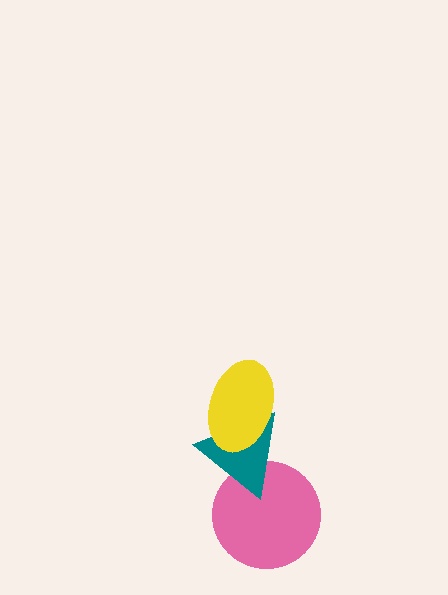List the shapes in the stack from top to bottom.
From top to bottom: the yellow ellipse, the teal triangle, the pink circle.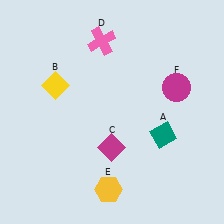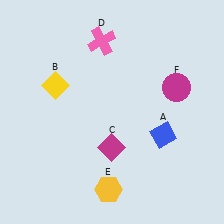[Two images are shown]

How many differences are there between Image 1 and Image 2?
There is 1 difference between the two images.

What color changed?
The diamond (A) changed from teal in Image 1 to blue in Image 2.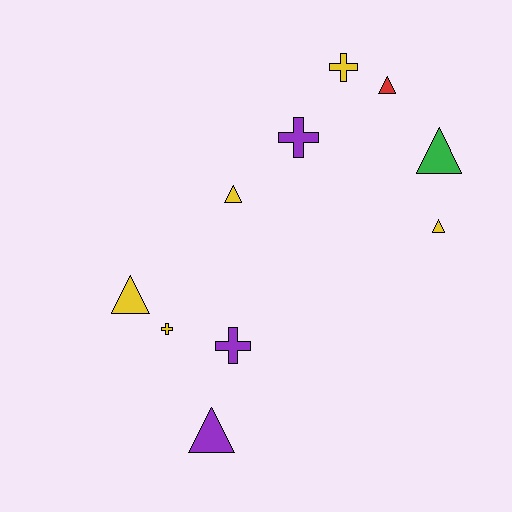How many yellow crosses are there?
There are 2 yellow crosses.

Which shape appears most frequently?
Triangle, with 6 objects.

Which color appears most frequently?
Yellow, with 5 objects.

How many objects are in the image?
There are 10 objects.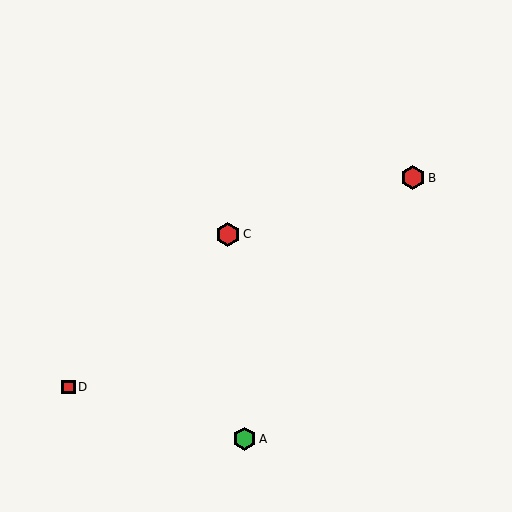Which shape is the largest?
The red hexagon (labeled B) is the largest.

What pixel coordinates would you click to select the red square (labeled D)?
Click at (68, 387) to select the red square D.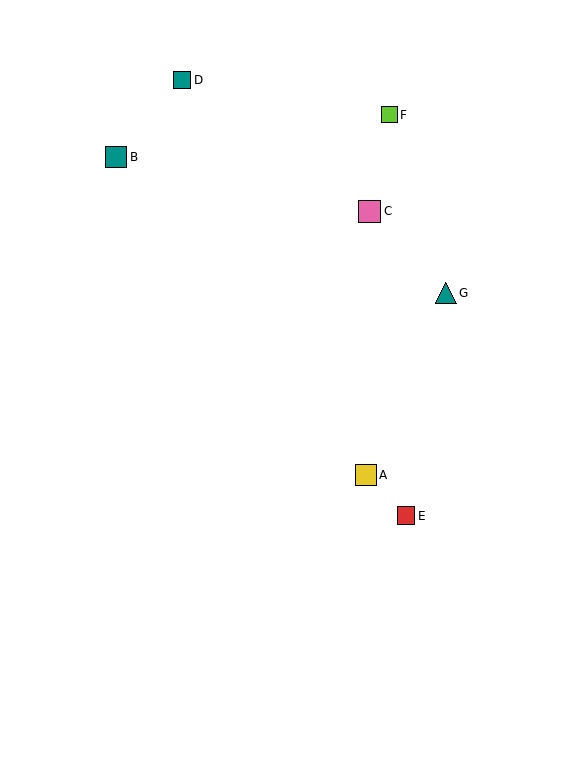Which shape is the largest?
The pink square (labeled C) is the largest.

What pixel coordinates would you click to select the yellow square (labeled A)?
Click at (366, 475) to select the yellow square A.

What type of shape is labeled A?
Shape A is a yellow square.